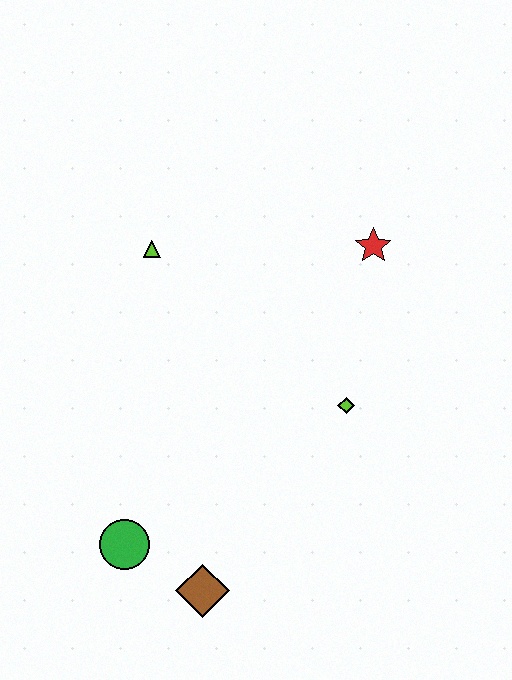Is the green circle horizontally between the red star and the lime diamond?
No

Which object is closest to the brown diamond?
The green circle is closest to the brown diamond.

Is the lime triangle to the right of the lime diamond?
No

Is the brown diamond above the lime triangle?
No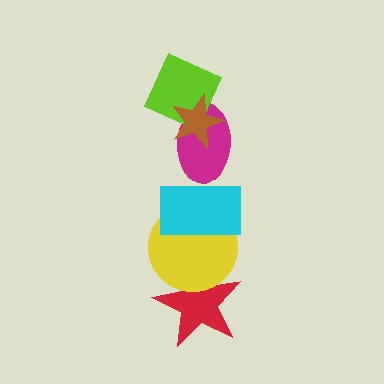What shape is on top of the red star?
The yellow circle is on top of the red star.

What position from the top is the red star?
The red star is 6th from the top.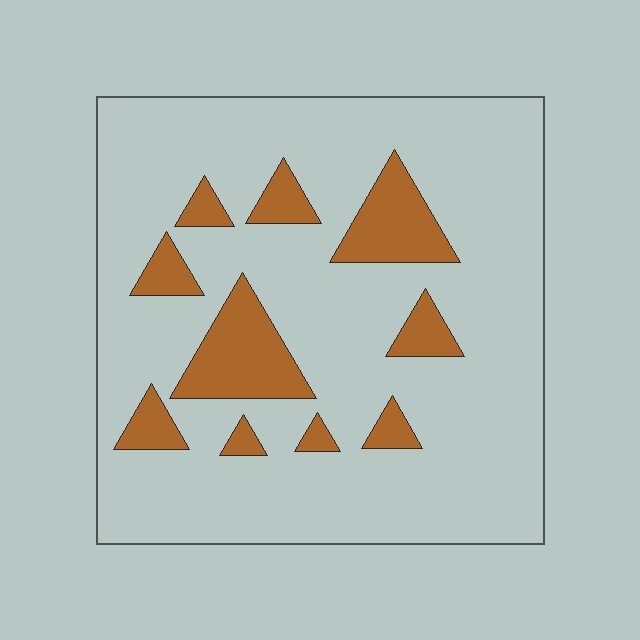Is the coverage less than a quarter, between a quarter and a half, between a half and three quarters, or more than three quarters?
Less than a quarter.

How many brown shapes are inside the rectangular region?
10.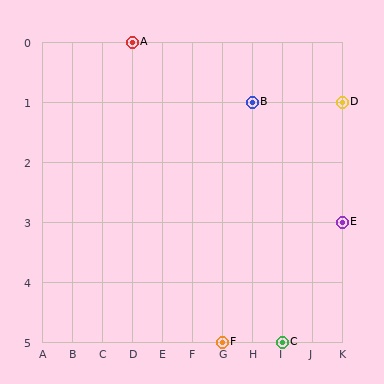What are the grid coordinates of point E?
Point E is at grid coordinates (K, 3).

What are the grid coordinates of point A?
Point A is at grid coordinates (D, 0).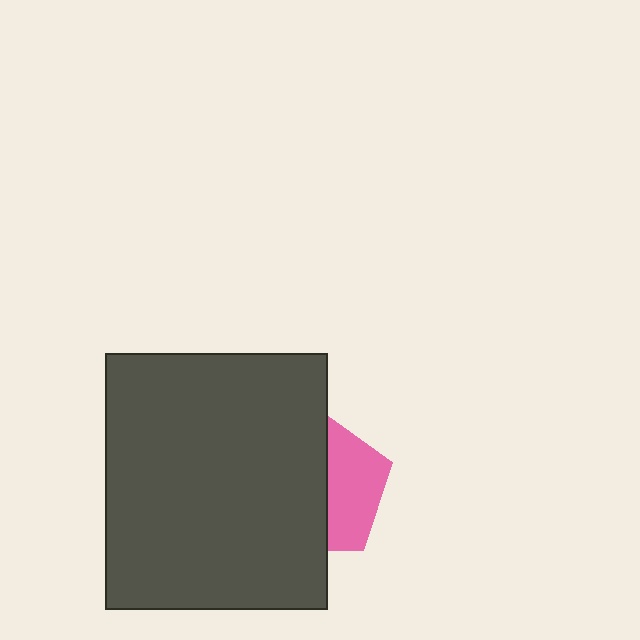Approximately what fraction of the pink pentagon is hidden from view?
Roughly 59% of the pink pentagon is hidden behind the dark gray rectangle.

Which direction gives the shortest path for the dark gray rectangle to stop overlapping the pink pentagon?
Moving left gives the shortest separation.